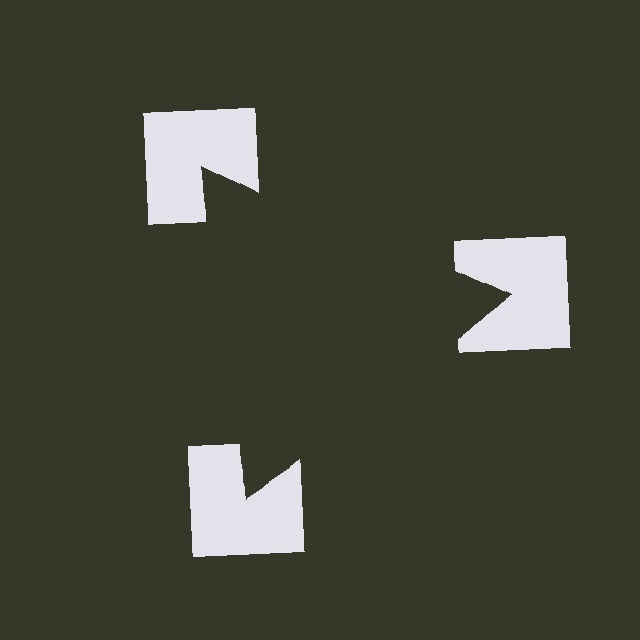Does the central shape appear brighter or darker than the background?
It typically appears slightly darker than the background, even though no actual brightness change is drawn.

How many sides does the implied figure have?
3 sides.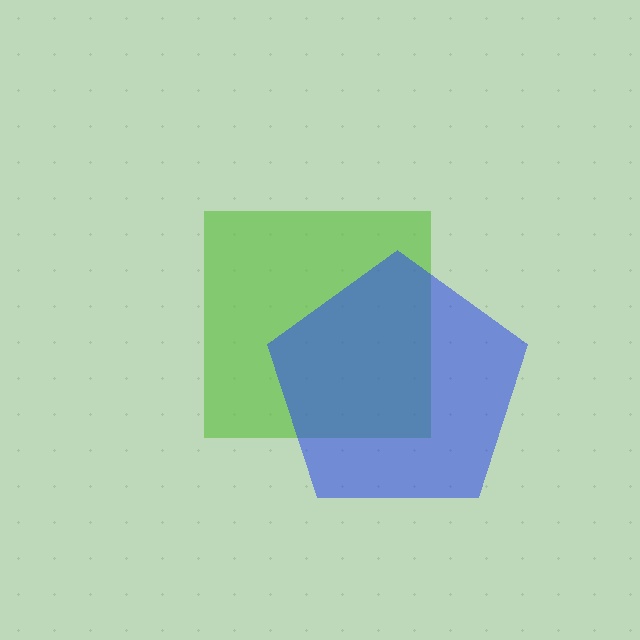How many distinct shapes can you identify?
There are 2 distinct shapes: a lime square, a blue pentagon.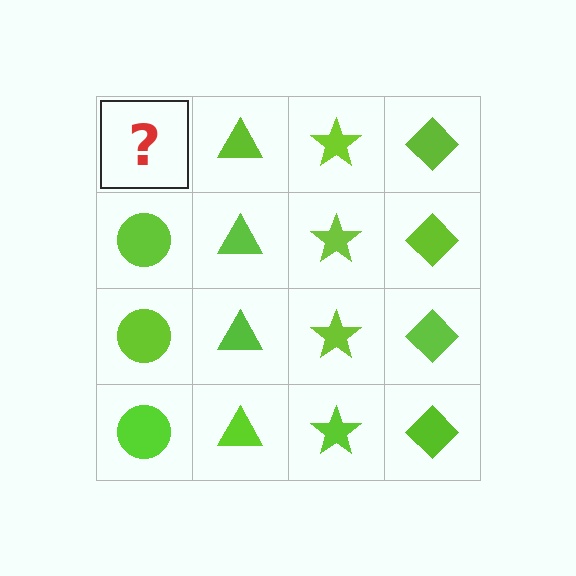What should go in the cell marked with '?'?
The missing cell should contain a lime circle.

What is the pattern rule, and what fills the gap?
The rule is that each column has a consistent shape. The gap should be filled with a lime circle.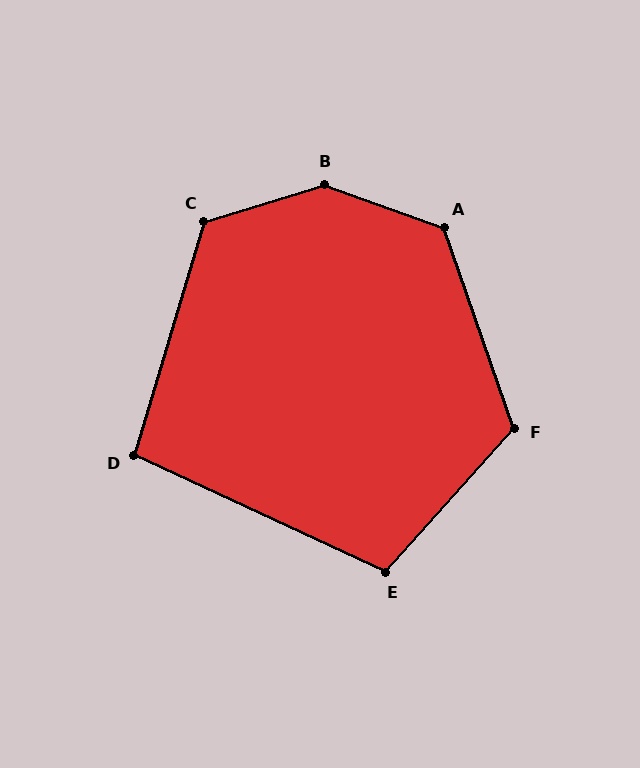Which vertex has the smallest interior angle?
D, at approximately 98 degrees.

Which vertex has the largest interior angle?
B, at approximately 143 degrees.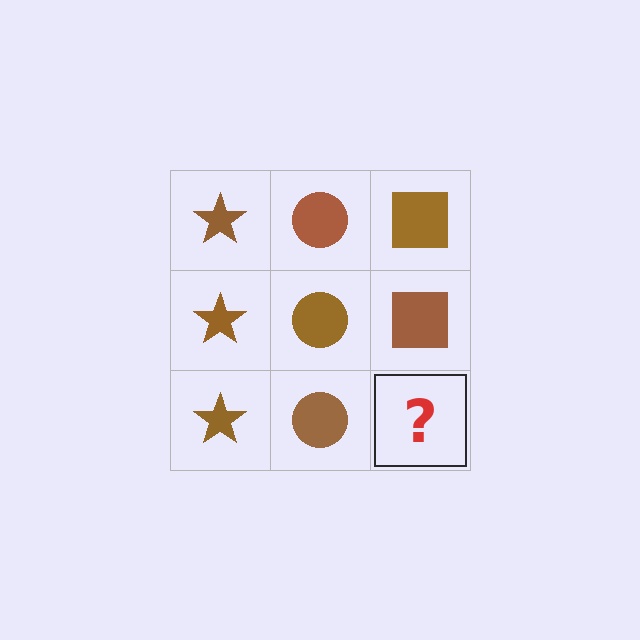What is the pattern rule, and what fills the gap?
The rule is that each column has a consistent shape. The gap should be filled with a brown square.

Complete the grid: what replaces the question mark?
The question mark should be replaced with a brown square.